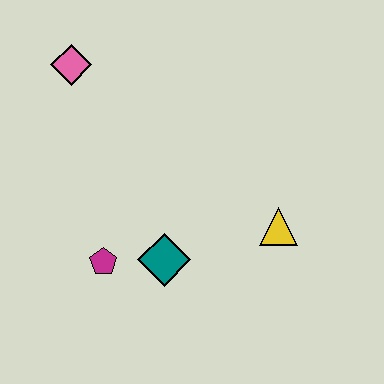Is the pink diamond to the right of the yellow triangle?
No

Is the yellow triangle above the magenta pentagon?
Yes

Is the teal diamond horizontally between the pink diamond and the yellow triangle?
Yes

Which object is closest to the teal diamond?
The magenta pentagon is closest to the teal diamond.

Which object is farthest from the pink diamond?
The yellow triangle is farthest from the pink diamond.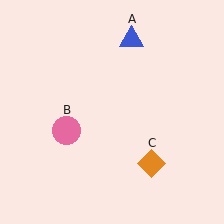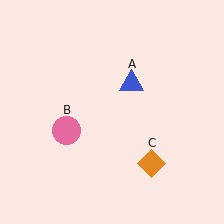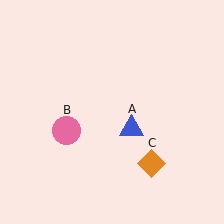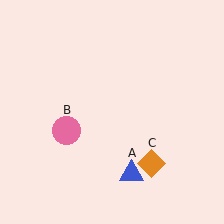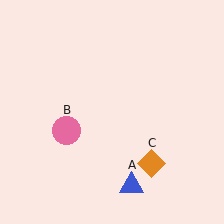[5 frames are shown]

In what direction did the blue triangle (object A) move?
The blue triangle (object A) moved down.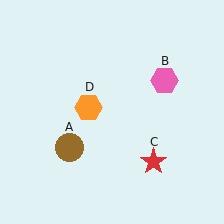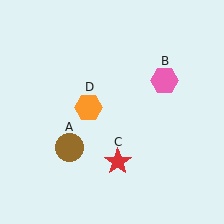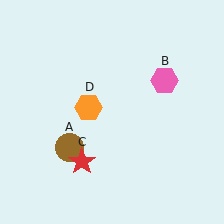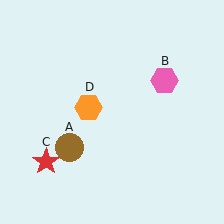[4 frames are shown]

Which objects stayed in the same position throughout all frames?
Brown circle (object A) and pink hexagon (object B) and orange hexagon (object D) remained stationary.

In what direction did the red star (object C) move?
The red star (object C) moved left.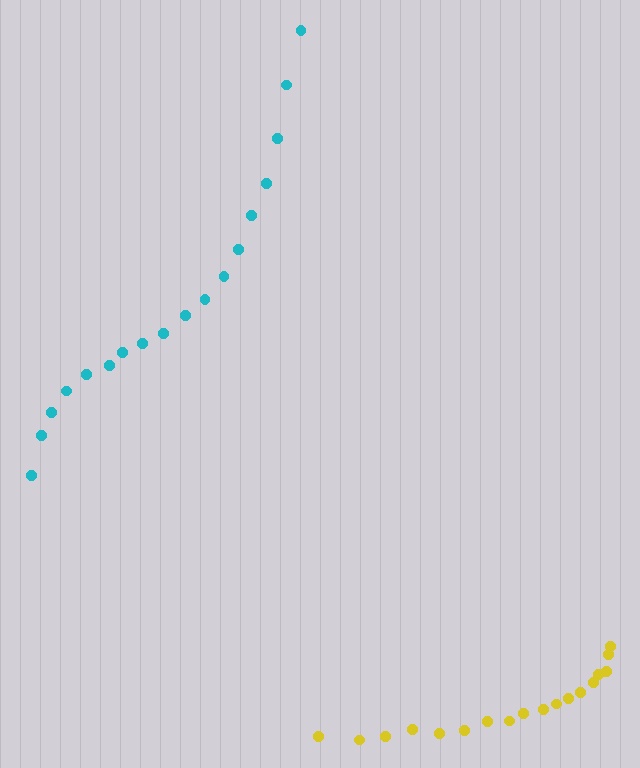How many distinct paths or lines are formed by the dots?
There are 2 distinct paths.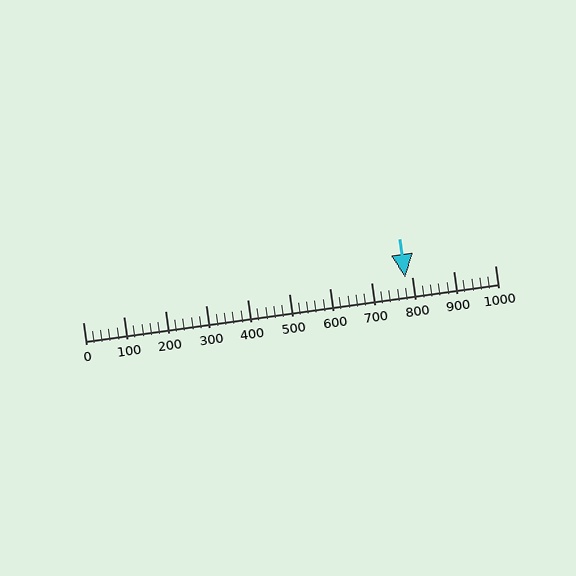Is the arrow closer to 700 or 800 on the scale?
The arrow is closer to 800.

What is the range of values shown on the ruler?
The ruler shows values from 0 to 1000.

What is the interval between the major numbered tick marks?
The major tick marks are spaced 100 units apart.